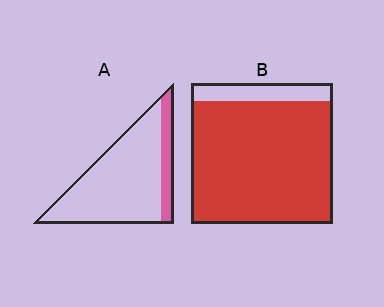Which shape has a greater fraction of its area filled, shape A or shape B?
Shape B.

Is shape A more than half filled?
No.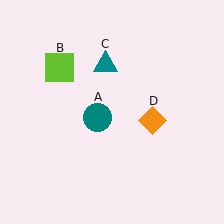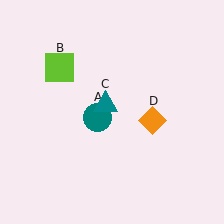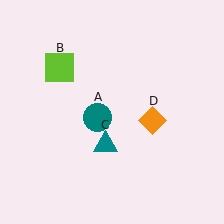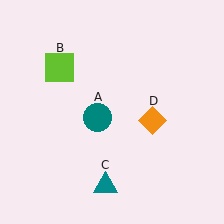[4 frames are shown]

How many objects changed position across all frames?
1 object changed position: teal triangle (object C).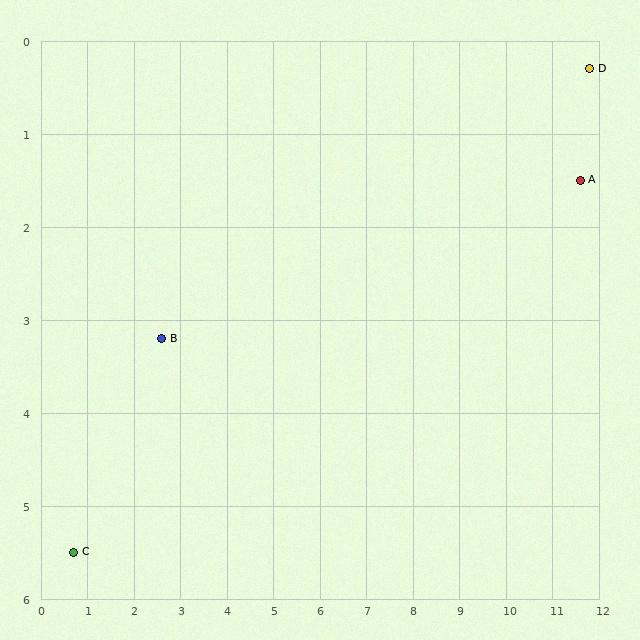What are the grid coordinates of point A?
Point A is at approximately (11.6, 1.5).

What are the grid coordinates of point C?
Point C is at approximately (0.7, 5.5).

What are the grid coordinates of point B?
Point B is at approximately (2.6, 3.2).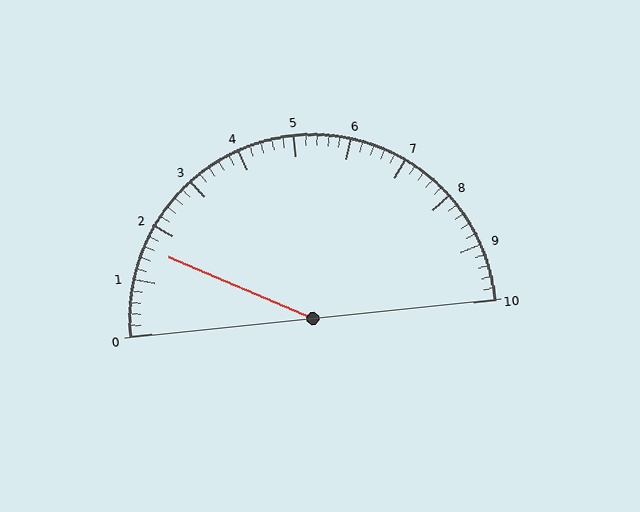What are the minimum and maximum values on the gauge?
The gauge ranges from 0 to 10.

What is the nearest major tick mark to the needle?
The nearest major tick mark is 2.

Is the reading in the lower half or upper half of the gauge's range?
The reading is in the lower half of the range (0 to 10).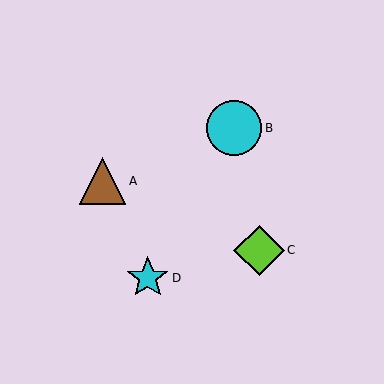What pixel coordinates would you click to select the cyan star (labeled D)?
Click at (148, 278) to select the cyan star D.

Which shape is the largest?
The cyan circle (labeled B) is the largest.